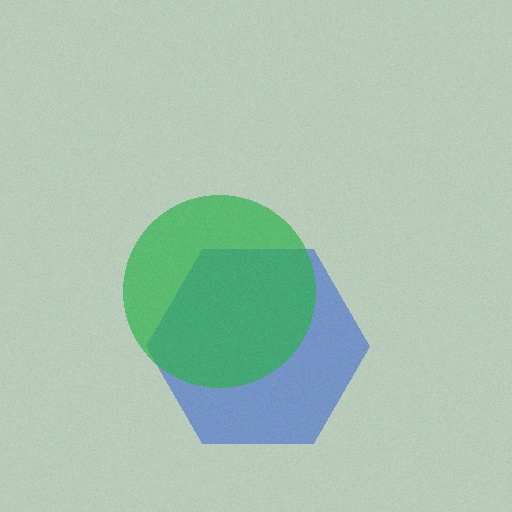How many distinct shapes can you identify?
There are 2 distinct shapes: a blue hexagon, a green circle.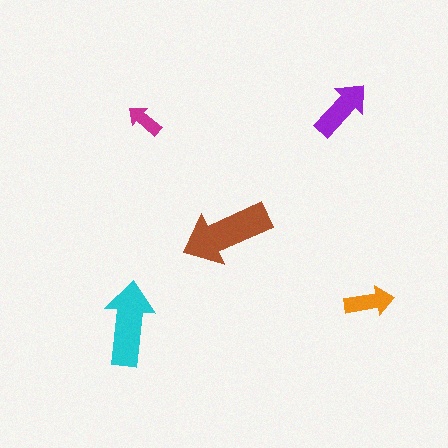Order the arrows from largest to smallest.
the brown one, the cyan one, the purple one, the orange one, the magenta one.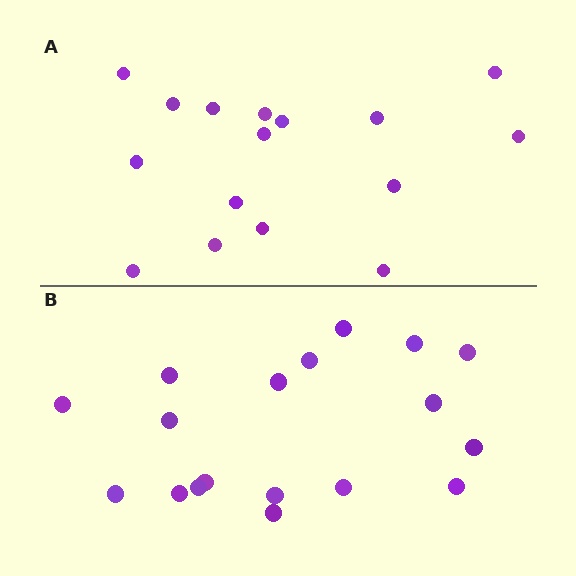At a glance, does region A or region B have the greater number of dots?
Region B (the bottom region) has more dots.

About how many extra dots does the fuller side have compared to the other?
Region B has just a few more — roughly 2 or 3 more dots than region A.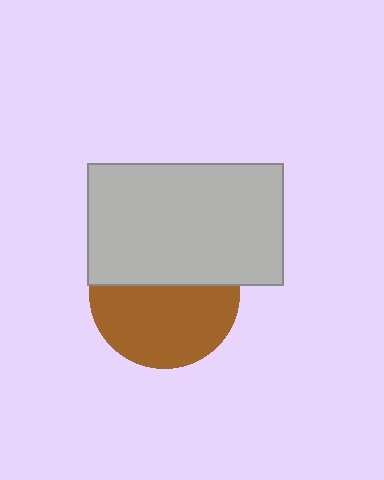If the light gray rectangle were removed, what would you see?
You would see the complete brown circle.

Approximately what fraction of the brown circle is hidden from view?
Roughly 43% of the brown circle is hidden behind the light gray rectangle.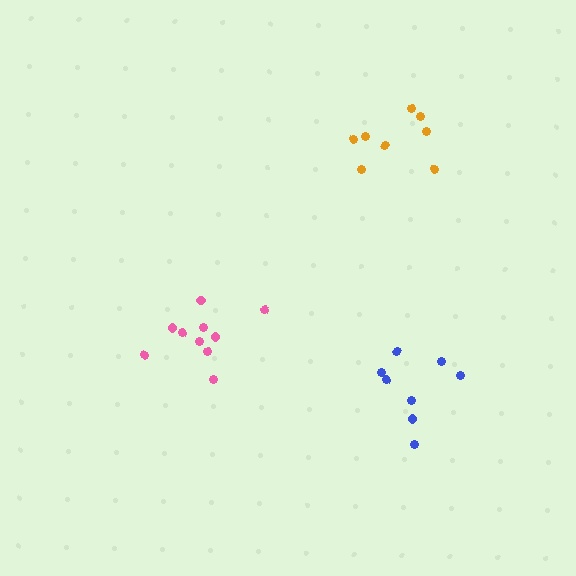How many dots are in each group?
Group 1: 10 dots, Group 2: 8 dots, Group 3: 8 dots (26 total).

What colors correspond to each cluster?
The clusters are colored: pink, blue, orange.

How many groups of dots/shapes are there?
There are 3 groups.